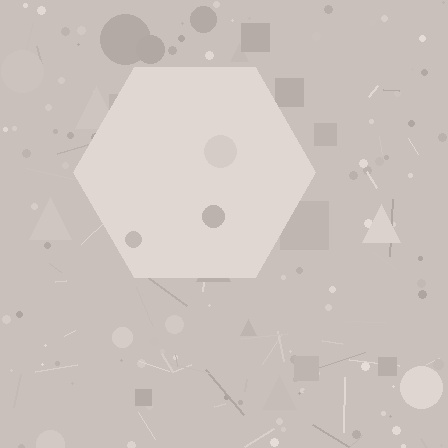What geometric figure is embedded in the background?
A hexagon is embedded in the background.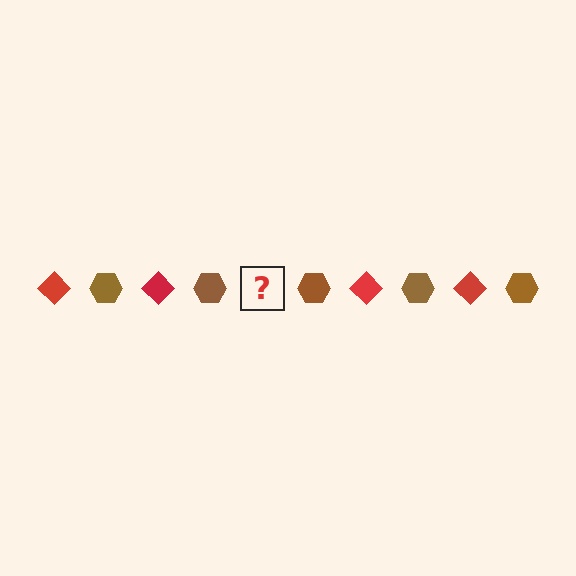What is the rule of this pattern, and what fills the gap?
The rule is that the pattern alternates between red diamond and brown hexagon. The gap should be filled with a red diamond.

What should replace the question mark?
The question mark should be replaced with a red diamond.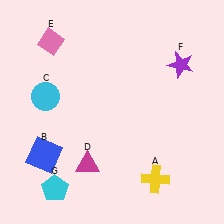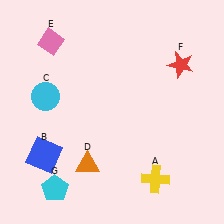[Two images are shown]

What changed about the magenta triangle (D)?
In Image 1, D is magenta. In Image 2, it changed to orange.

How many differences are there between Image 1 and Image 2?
There are 2 differences between the two images.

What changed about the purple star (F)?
In Image 1, F is purple. In Image 2, it changed to red.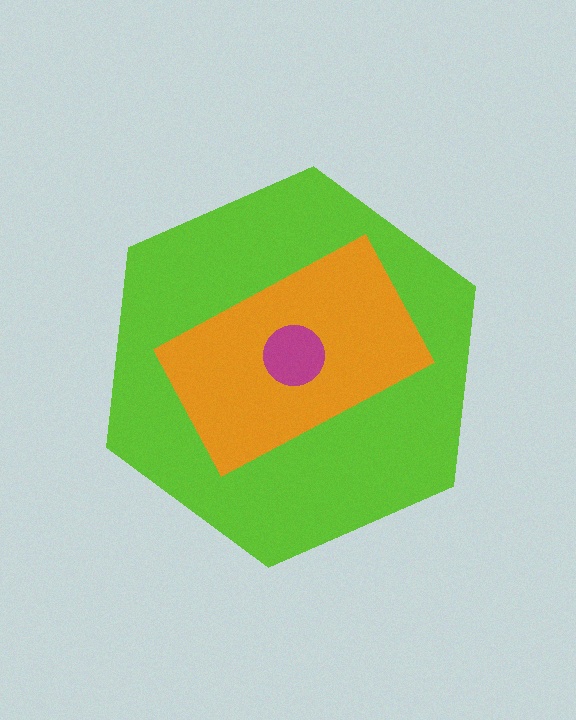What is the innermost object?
The magenta circle.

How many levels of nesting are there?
3.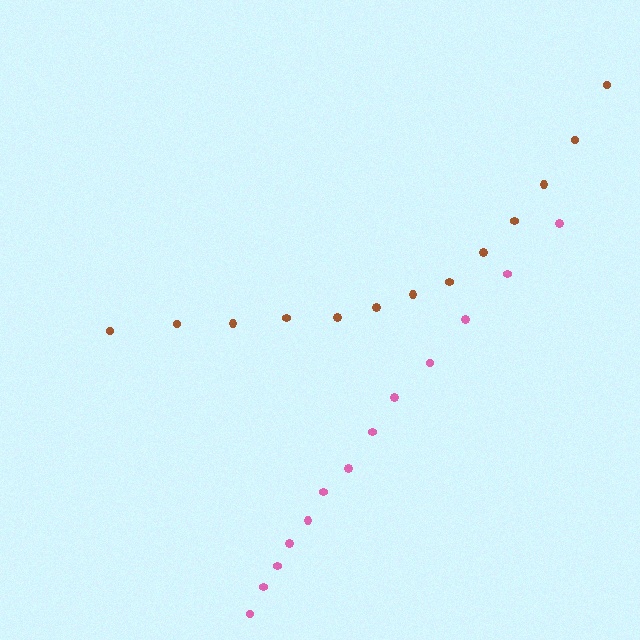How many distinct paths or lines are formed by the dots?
There are 2 distinct paths.